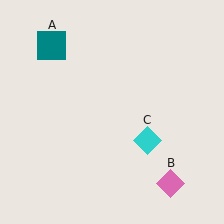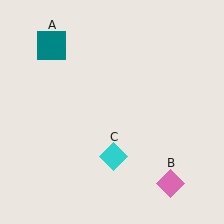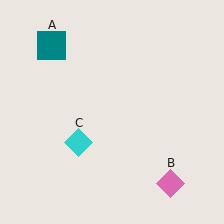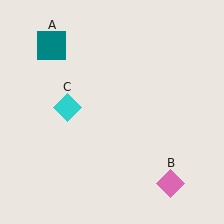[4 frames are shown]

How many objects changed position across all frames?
1 object changed position: cyan diamond (object C).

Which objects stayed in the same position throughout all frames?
Teal square (object A) and pink diamond (object B) remained stationary.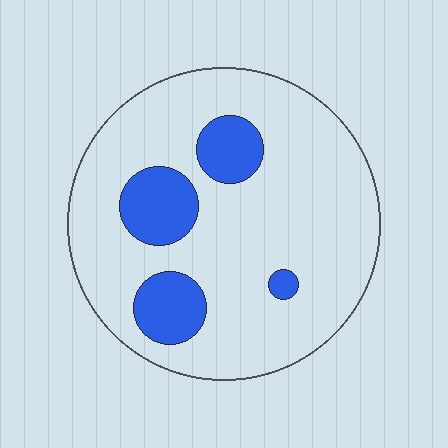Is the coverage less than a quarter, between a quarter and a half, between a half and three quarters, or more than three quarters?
Less than a quarter.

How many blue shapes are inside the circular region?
4.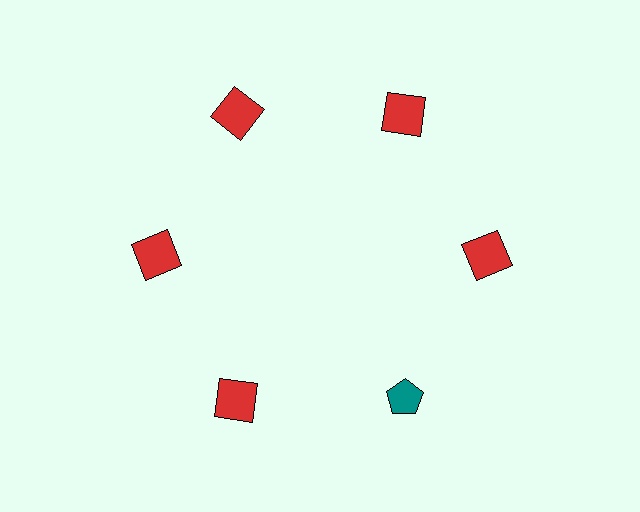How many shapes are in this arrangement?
There are 6 shapes arranged in a ring pattern.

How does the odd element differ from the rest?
It differs in both color (teal instead of red) and shape (pentagon instead of square).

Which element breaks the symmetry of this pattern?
The teal pentagon at roughly the 5 o'clock position breaks the symmetry. All other shapes are red squares.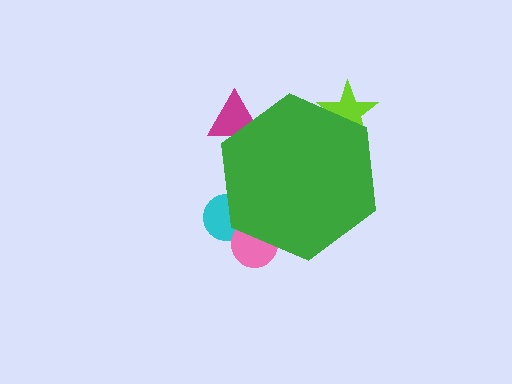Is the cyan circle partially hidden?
Yes, the cyan circle is partially hidden behind the green hexagon.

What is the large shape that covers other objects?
A green hexagon.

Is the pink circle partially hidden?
Yes, the pink circle is partially hidden behind the green hexagon.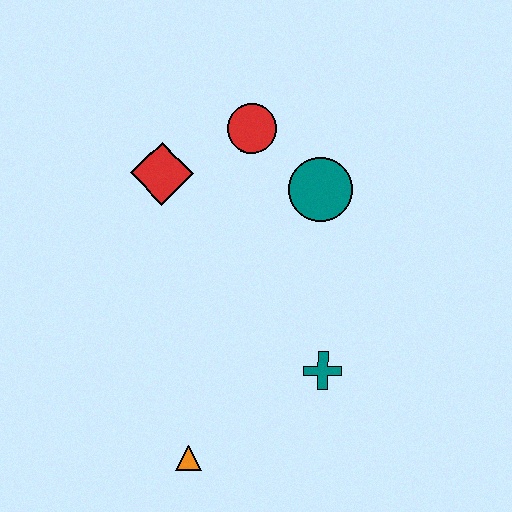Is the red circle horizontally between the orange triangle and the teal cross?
Yes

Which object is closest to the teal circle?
The red circle is closest to the teal circle.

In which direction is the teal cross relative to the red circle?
The teal cross is below the red circle.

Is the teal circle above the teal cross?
Yes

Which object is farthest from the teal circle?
The orange triangle is farthest from the teal circle.